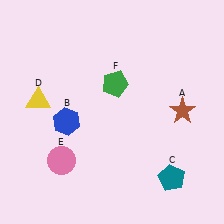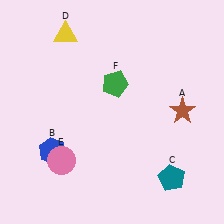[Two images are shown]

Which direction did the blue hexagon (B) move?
The blue hexagon (B) moved down.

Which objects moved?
The objects that moved are: the blue hexagon (B), the yellow triangle (D).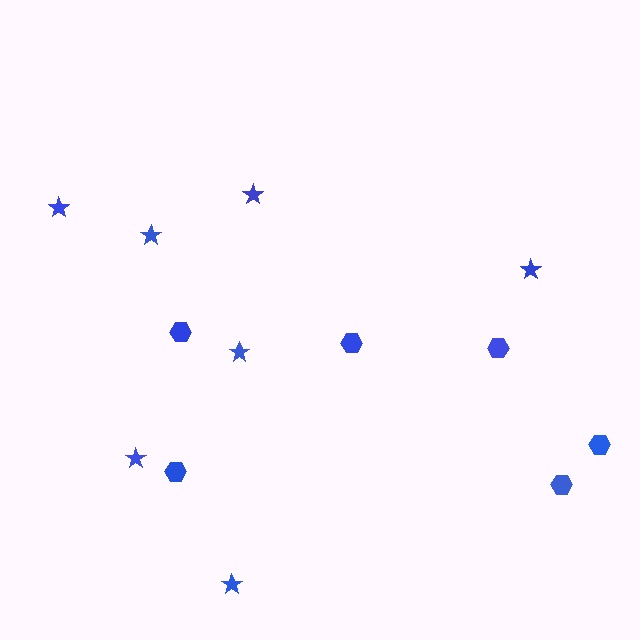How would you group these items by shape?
There are 2 groups: one group of hexagons (6) and one group of stars (7).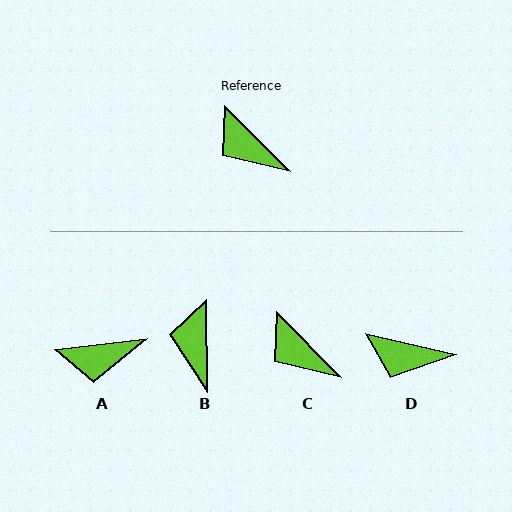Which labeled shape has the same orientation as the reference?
C.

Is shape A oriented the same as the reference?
No, it is off by about 53 degrees.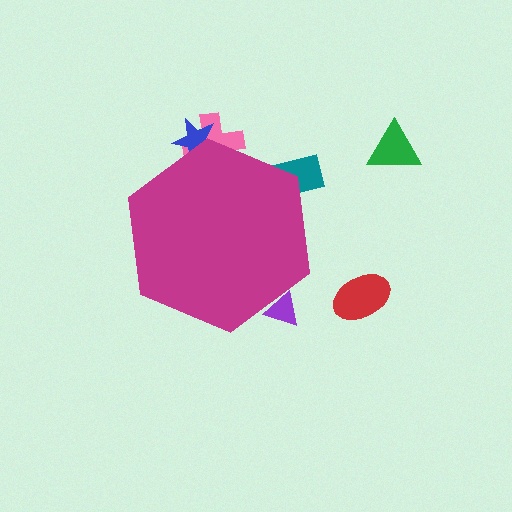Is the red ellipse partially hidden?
No, the red ellipse is fully visible.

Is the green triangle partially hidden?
No, the green triangle is fully visible.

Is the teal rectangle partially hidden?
Yes, the teal rectangle is partially hidden behind the magenta hexagon.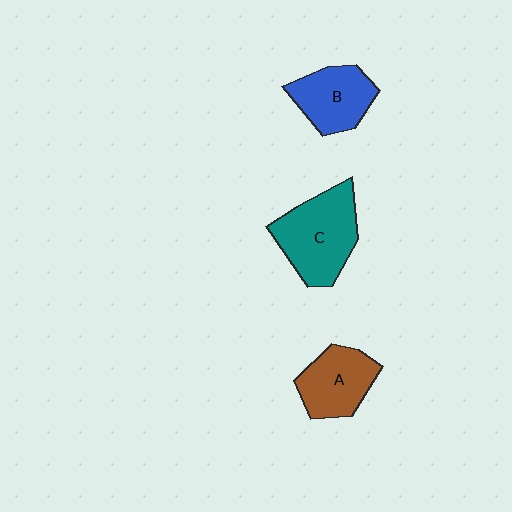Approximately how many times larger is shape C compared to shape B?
Approximately 1.4 times.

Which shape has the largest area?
Shape C (teal).